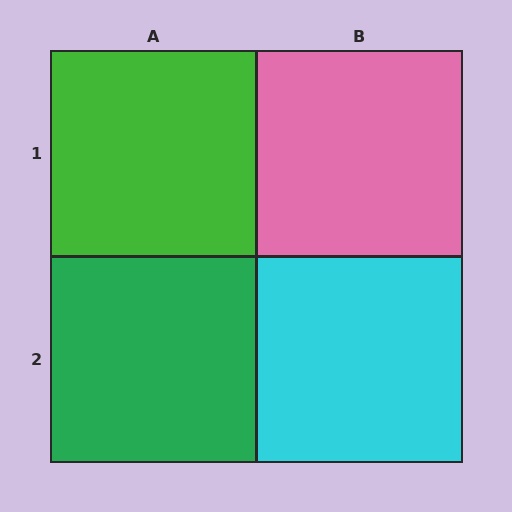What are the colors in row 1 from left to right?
Green, pink.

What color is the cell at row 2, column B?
Cyan.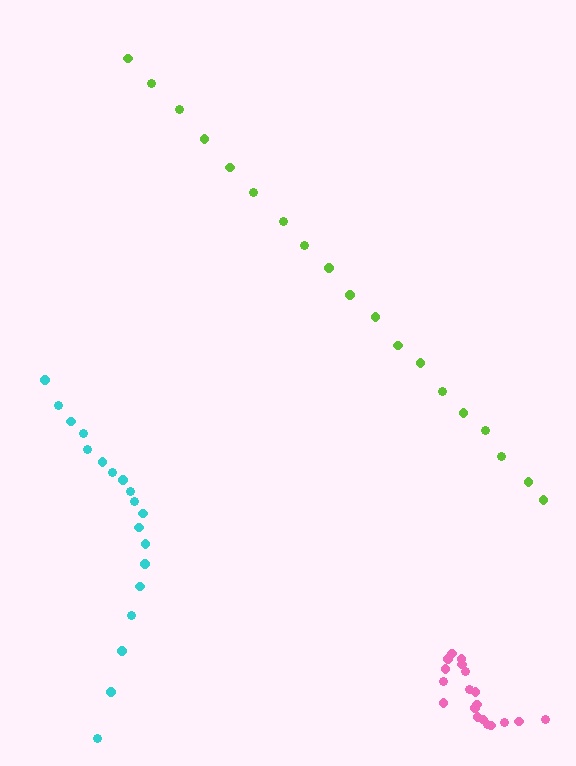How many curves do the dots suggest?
There are 3 distinct paths.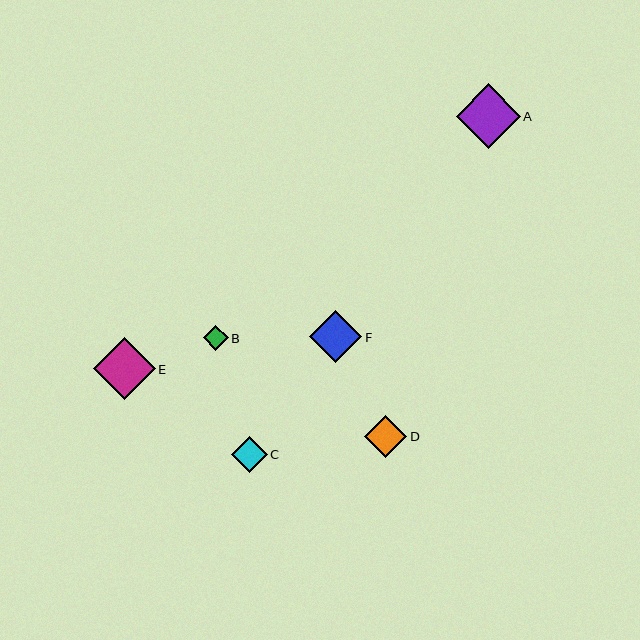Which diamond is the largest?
Diamond A is the largest with a size of approximately 64 pixels.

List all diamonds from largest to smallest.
From largest to smallest: A, E, F, D, C, B.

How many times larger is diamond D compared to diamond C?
Diamond D is approximately 1.2 times the size of diamond C.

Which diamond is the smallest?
Diamond B is the smallest with a size of approximately 25 pixels.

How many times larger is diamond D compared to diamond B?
Diamond D is approximately 1.7 times the size of diamond B.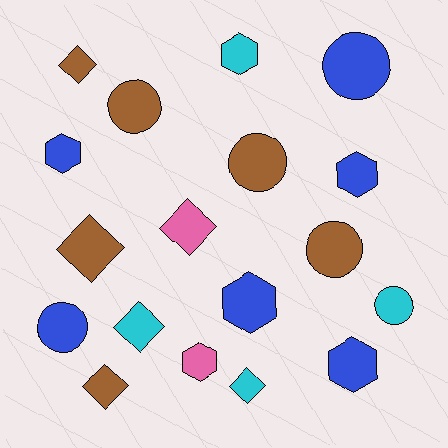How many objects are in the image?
There are 18 objects.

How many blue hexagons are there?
There are 4 blue hexagons.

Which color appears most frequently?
Brown, with 6 objects.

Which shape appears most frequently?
Hexagon, with 6 objects.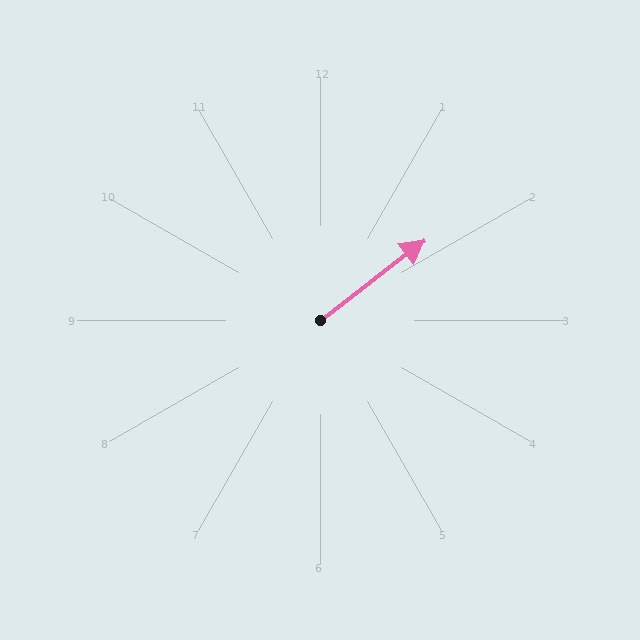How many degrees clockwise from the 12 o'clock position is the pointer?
Approximately 52 degrees.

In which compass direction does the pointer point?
Northeast.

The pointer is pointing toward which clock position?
Roughly 2 o'clock.